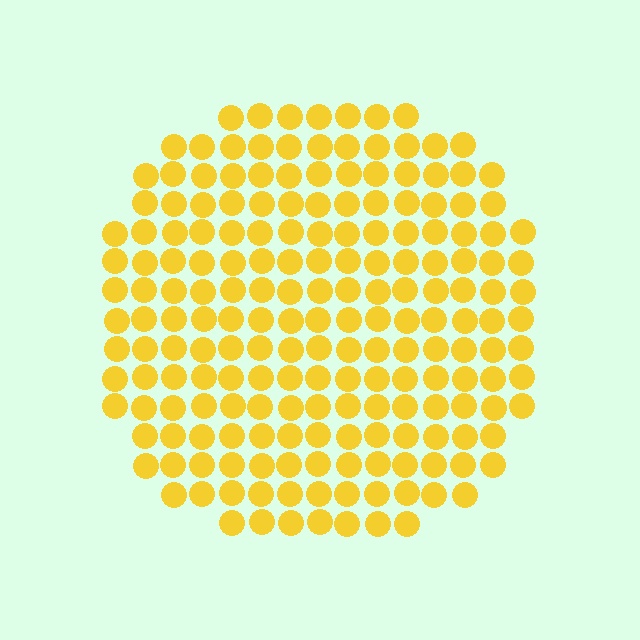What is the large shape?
The large shape is a circle.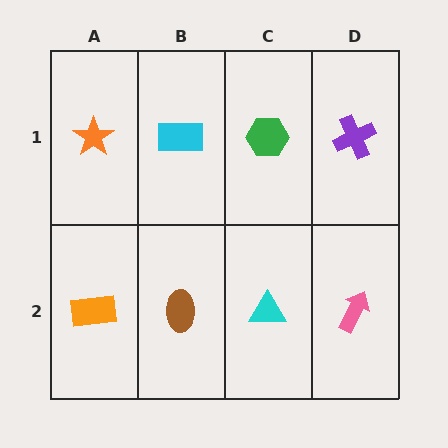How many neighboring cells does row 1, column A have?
2.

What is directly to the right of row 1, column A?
A cyan rectangle.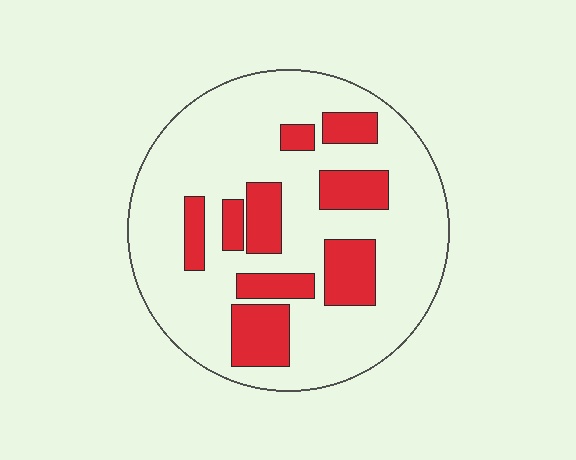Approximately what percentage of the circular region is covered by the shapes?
Approximately 25%.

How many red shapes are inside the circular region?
9.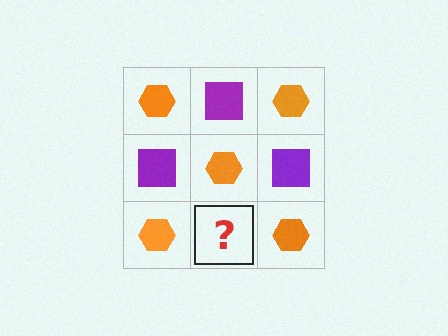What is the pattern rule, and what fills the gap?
The rule is that it alternates orange hexagon and purple square in a checkerboard pattern. The gap should be filled with a purple square.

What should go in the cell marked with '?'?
The missing cell should contain a purple square.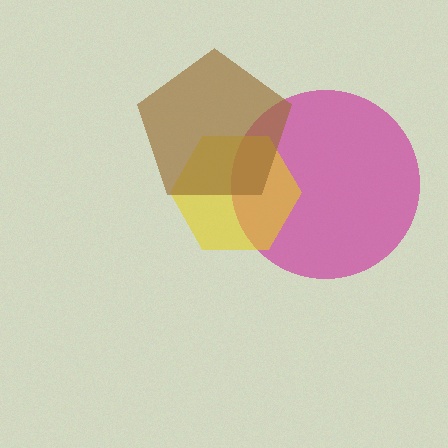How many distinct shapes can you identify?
There are 3 distinct shapes: a magenta circle, a yellow hexagon, a brown pentagon.